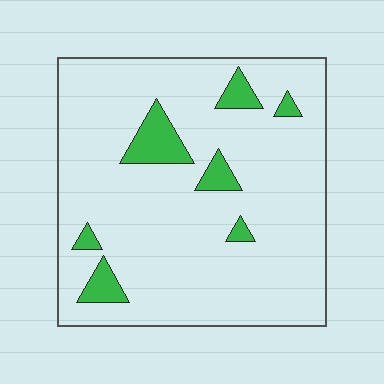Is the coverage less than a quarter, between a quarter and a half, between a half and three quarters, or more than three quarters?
Less than a quarter.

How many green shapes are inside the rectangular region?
7.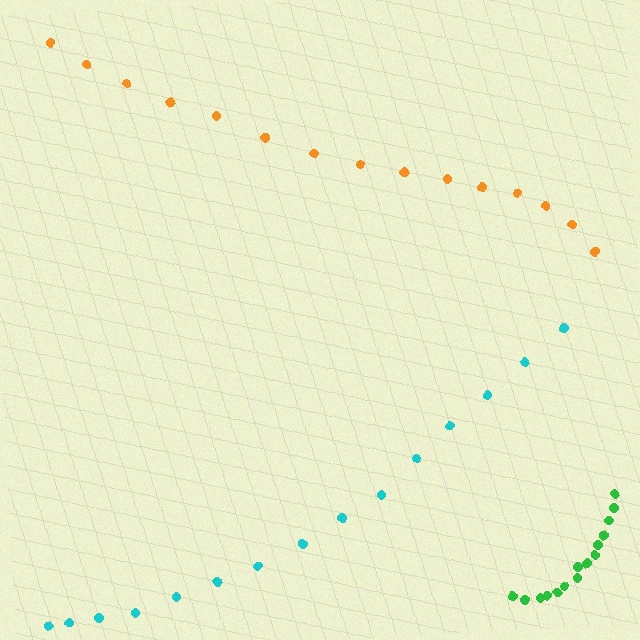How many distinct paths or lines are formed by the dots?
There are 3 distinct paths.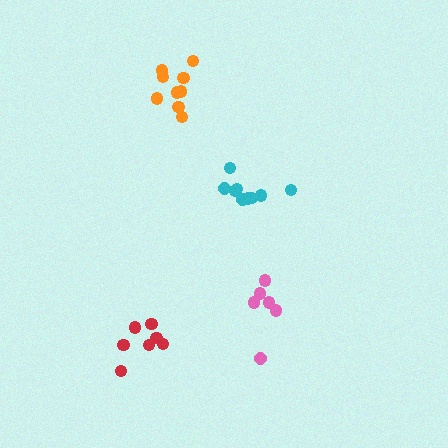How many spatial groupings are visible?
There are 4 spatial groupings.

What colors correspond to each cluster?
The clusters are colored: orange, cyan, red, pink.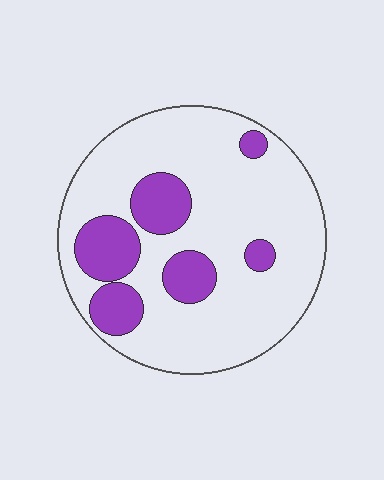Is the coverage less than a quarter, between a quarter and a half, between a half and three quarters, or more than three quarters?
Less than a quarter.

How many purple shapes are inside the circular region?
6.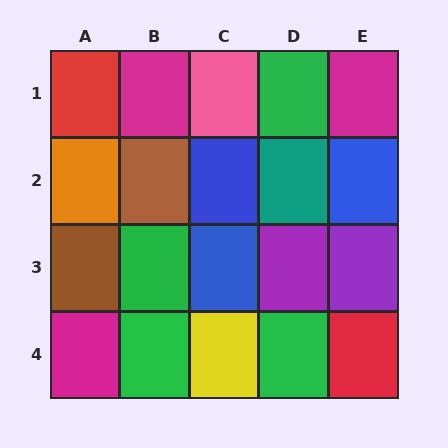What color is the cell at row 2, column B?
Brown.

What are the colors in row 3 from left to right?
Brown, green, blue, purple, purple.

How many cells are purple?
2 cells are purple.